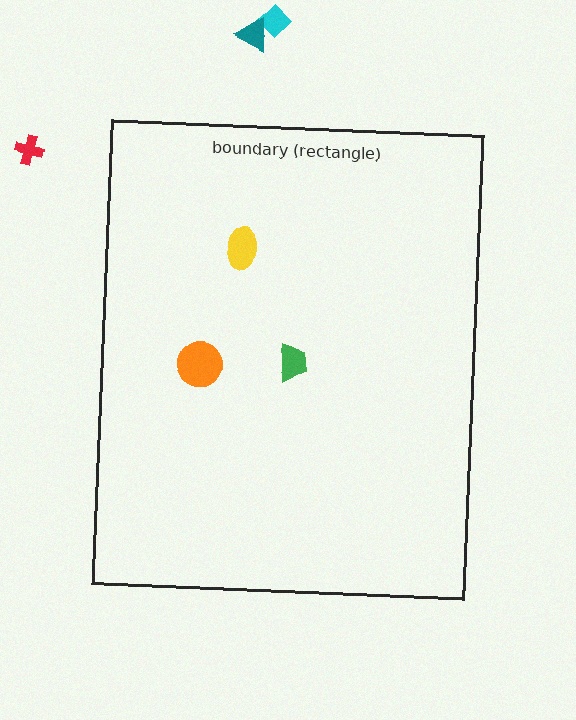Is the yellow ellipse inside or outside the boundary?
Inside.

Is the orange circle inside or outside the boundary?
Inside.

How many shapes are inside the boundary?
3 inside, 3 outside.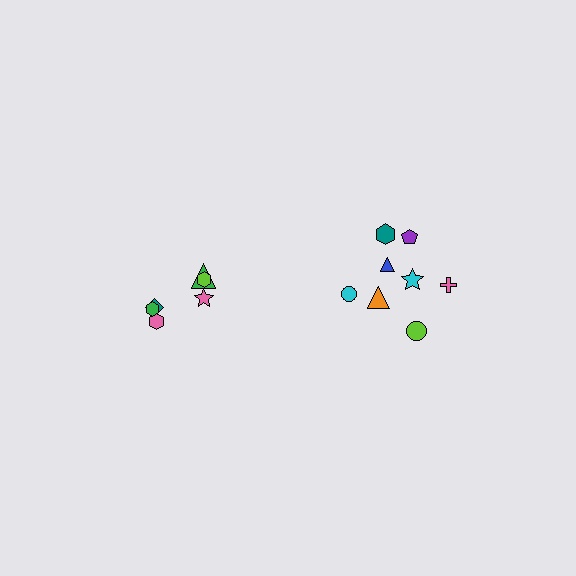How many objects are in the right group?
There are 8 objects.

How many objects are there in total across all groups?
There are 14 objects.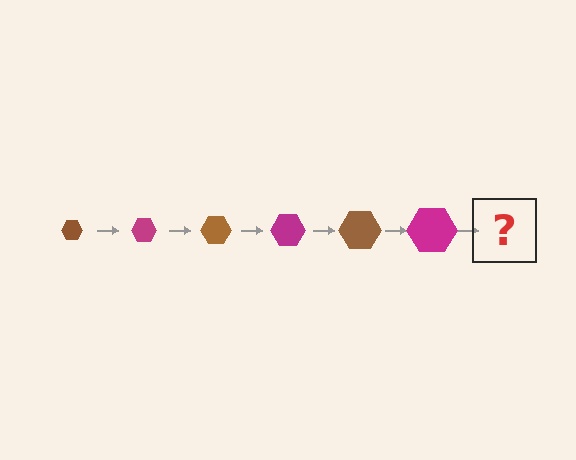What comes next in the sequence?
The next element should be a brown hexagon, larger than the previous one.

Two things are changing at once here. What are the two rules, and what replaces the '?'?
The two rules are that the hexagon grows larger each step and the color cycles through brown and magenta. The '?' should be a brown hexagon, larger than the previous one.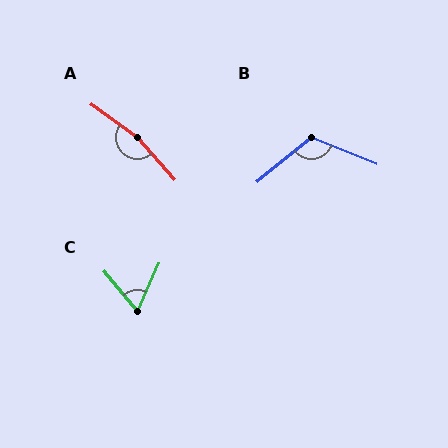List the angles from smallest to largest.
C (64°), B (119°), A (167°).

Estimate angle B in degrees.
Approximately 119 degrees.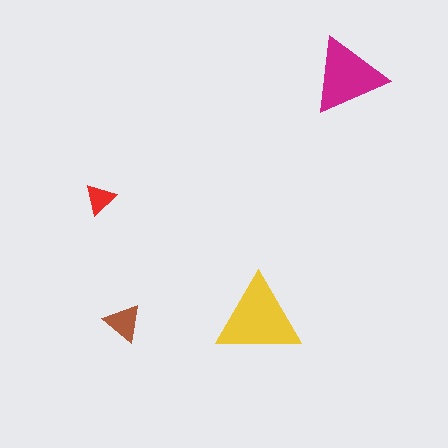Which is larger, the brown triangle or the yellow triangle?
The yellow one.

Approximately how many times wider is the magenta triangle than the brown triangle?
About 2 times wider.